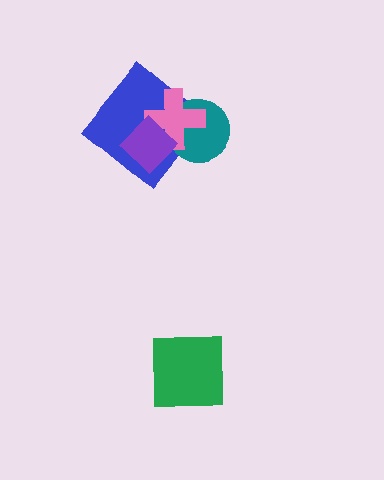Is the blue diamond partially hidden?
Yes, it is partially covered by another shape.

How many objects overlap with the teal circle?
3 objects overlap with the teal circle.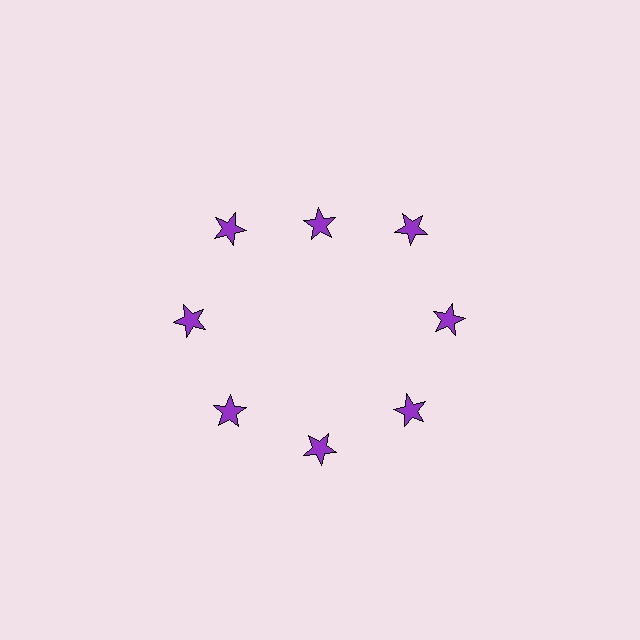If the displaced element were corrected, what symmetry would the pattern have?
It would have 8-fold rotational symmetry — the pattern would map onto itself every 45 degrees.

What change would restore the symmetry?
The symmetry would be restored by moving it outward, back onto the ring so that all 8 stars sit at equal angles and equal distance from the center.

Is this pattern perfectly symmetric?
No. The 8 purple stars are arranged in a ring, but one element near the 12 o'clock position is pulled inward toward the center, breaking the 8-fold rotational symmetry.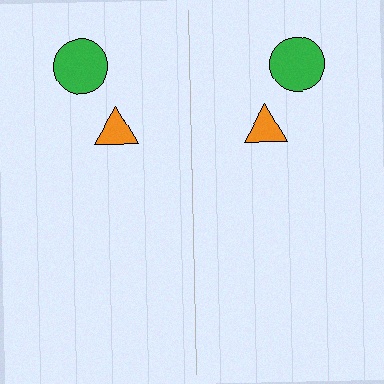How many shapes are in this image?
There are 4 shapes in this image.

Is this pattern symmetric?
Yes, this pattern has bilateral (reflection) symmetry.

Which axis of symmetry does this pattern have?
The pattern has a vertical axis of symmetry running through the center of the image.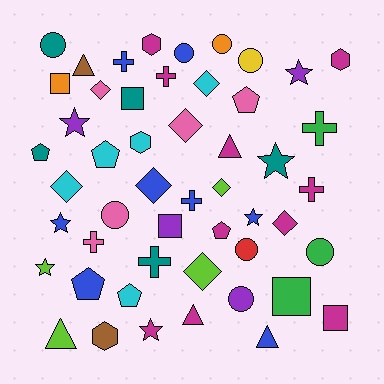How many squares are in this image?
There are 5 squares.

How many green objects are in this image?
There are 3 green objects.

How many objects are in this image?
There are 50 objects.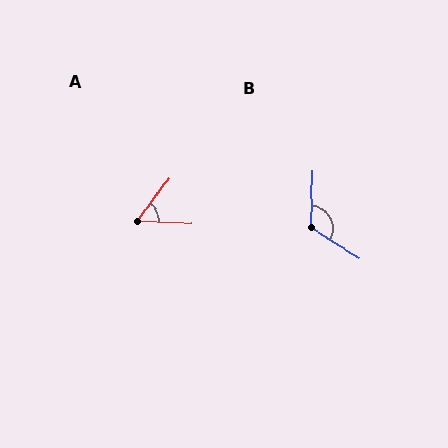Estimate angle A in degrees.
Approximately 55 degrees.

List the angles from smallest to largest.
A (55°), B (121°).